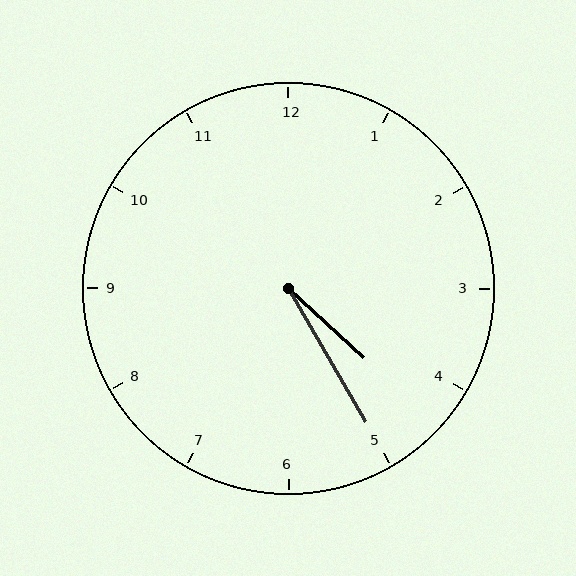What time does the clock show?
4:25.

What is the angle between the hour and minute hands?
Approximately 18 degrees.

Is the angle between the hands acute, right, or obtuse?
It is acute.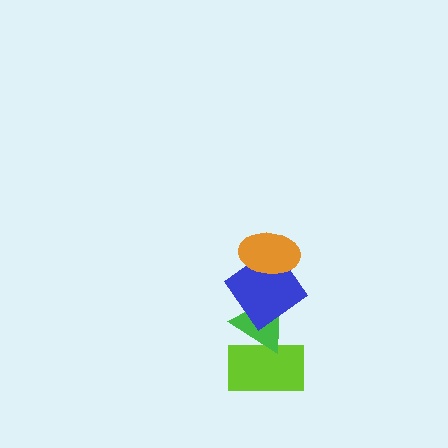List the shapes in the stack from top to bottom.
From top to bottom: the orange ellipse, the blue diamond, the green triangle, the lime rectangle.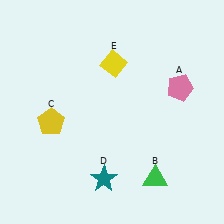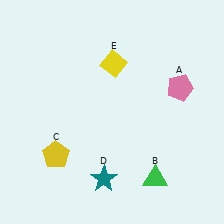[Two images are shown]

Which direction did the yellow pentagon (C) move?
The yellow pentagon (C) moved down.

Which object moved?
The yellow pentagon (C) moved down.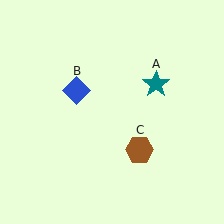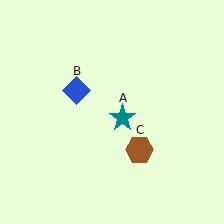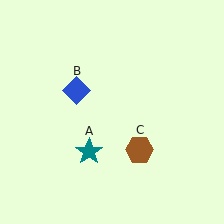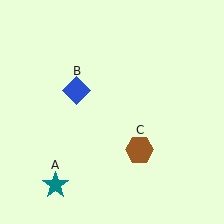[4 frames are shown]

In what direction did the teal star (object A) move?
The teal star (object A) moved down and to the left.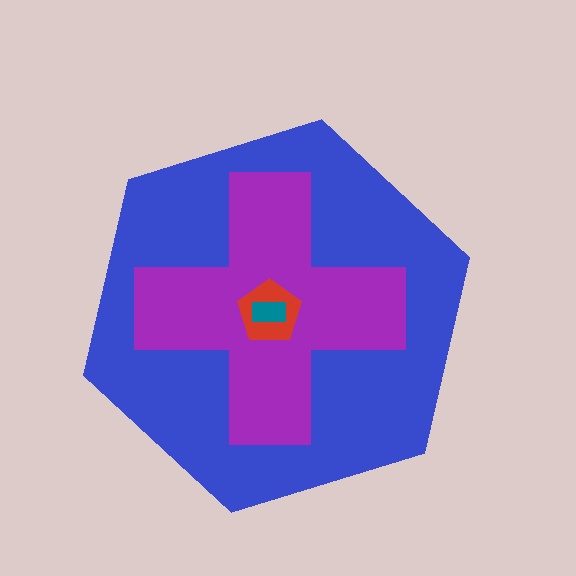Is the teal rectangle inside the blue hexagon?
Yes.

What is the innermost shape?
The teal rectangle.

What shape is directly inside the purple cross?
The red pentagon.